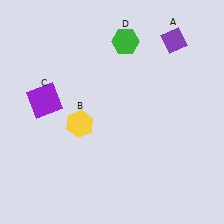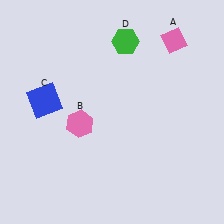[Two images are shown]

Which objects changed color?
A changed from purple to pink. B changed from yellow to pink. C changed from purple to blue.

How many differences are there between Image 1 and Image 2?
There are 3 differences between the two images.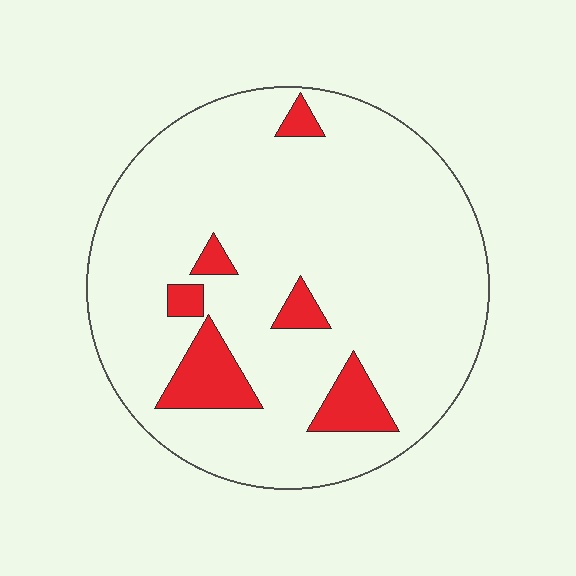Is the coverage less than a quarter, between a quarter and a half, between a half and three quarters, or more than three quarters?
Less than a quarter.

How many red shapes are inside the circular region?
6.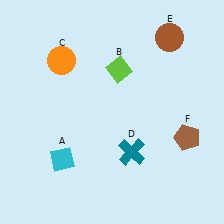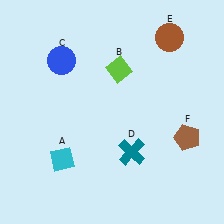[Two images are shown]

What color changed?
The circle (C) changed from orange in Image 1 to blue in Image 2.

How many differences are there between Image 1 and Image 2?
There is 1 difference between the two images.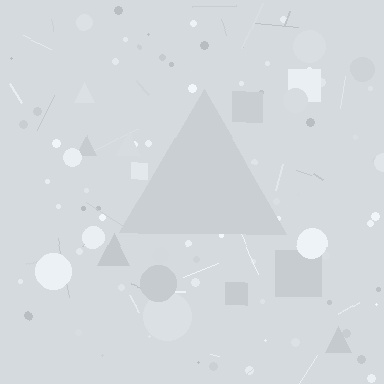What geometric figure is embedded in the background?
A triangle is embedded in the background.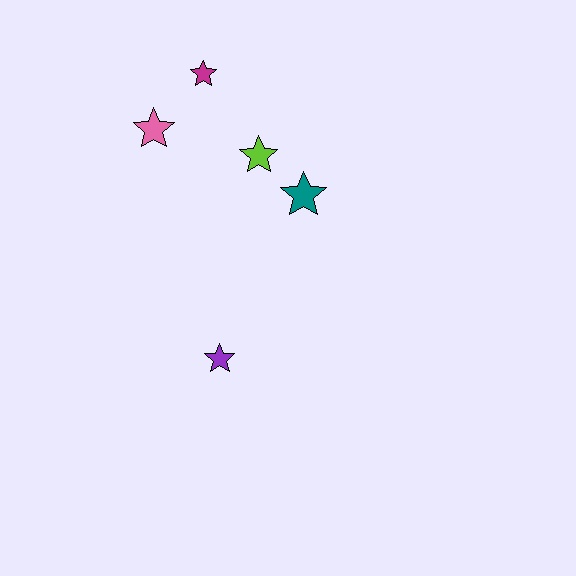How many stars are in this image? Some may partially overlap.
There are 5 stars.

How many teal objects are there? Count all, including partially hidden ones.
There is 1 teal object.